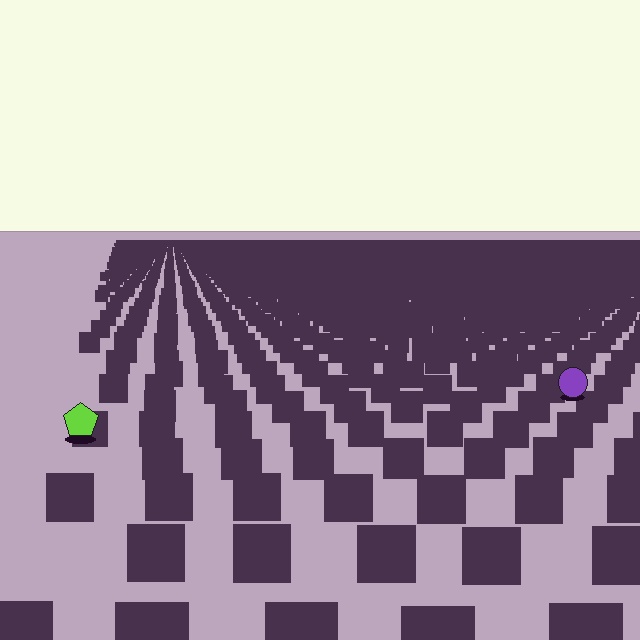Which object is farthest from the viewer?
The purple circle is farthest from the viewer. It appears smaller and the ground texture around it is denser.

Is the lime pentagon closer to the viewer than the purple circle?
Yes. The lime pentagon is closer — you can tell from the texture gradient: the ground texture is coarser near it.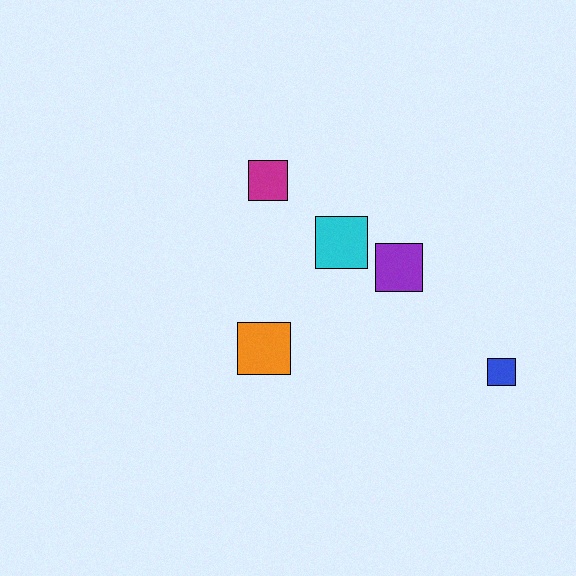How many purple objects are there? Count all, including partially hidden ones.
There is 1 purple object.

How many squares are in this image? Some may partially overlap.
There are 5 squares.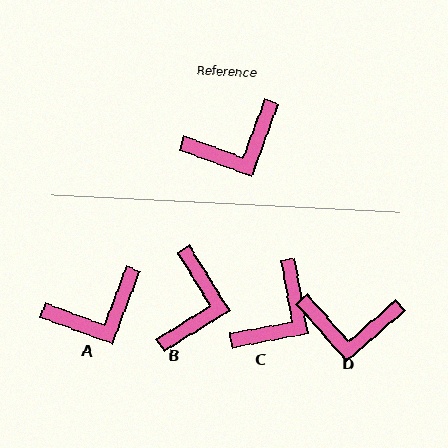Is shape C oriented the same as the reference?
No, it is off by about 30 degrees.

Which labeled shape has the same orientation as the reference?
A.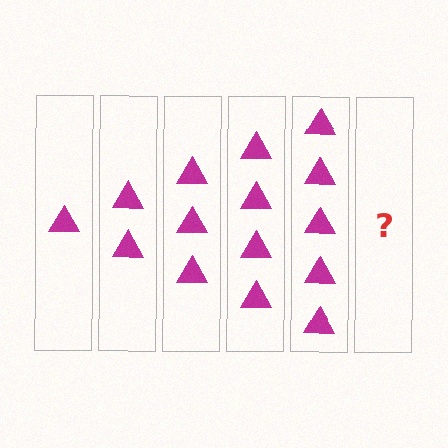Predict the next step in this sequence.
The next step is 6 triangles.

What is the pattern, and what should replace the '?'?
The pattern is that each step adds one more triangle. The '?' should be 6 triangles.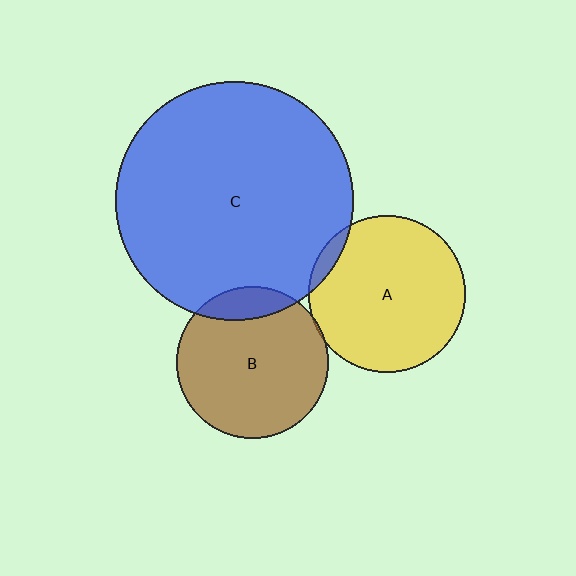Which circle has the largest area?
Circle C (blue).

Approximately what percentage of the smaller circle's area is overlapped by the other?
Approximately 5%.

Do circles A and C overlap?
Yes.